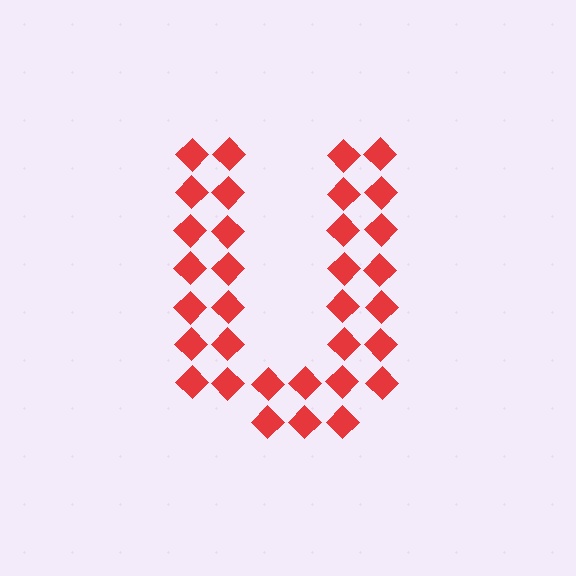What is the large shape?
The large shape is the letter U.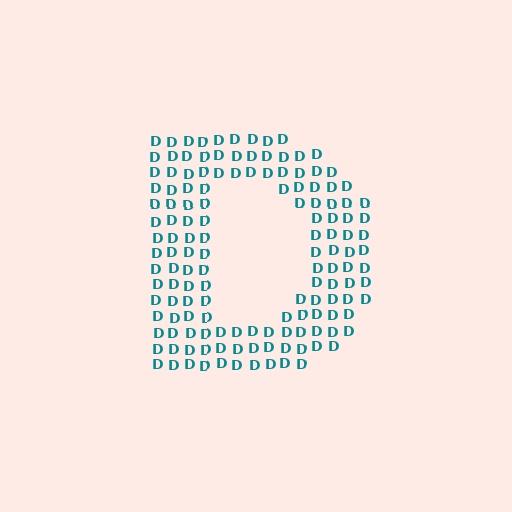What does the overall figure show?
The overall figure shows the letter D.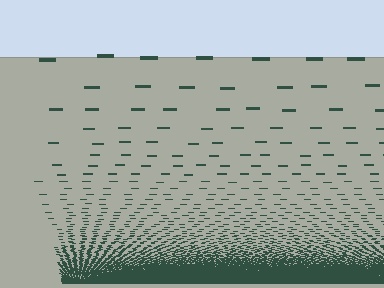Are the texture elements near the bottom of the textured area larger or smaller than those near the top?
Smaller. The gradient is inverted — elements near the bottom are smaller and denser.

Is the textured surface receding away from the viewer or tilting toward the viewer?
The surface appears to tilt toward the viewer. Texture elements get larger and sparser toward the top.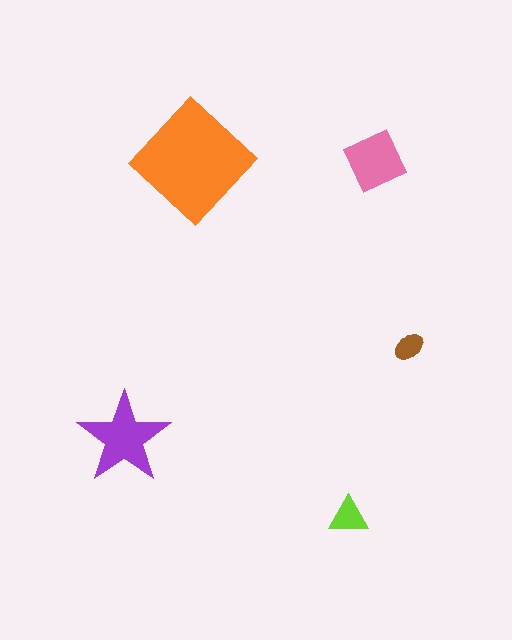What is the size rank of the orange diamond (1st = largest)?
1st.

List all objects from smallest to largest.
The brown ellipse, the lime triangle, the pink diamond, the purple star, the orange diamond.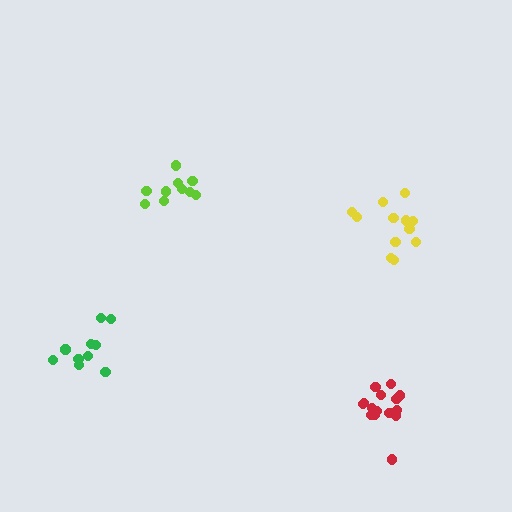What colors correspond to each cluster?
The clusters are colored: green, lime, red, yellow.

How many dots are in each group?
Group 1: 10 dots, Group 2: 10 dots, Group 3: 15 dots, Group 4: 12 dots (47 total).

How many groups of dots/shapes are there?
There are 4 groups.